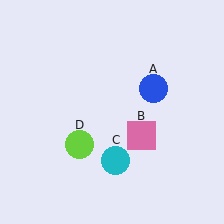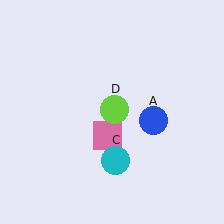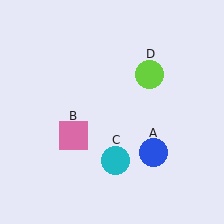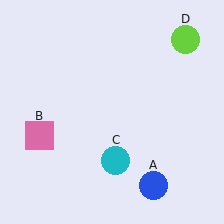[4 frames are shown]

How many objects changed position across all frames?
3 objects changed position: blue circle (object A), pink square (object B), lime circle (object D).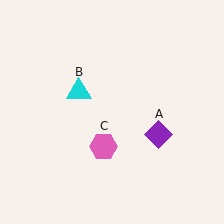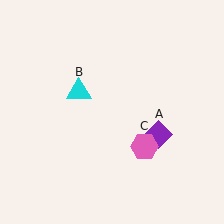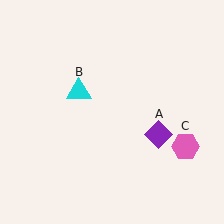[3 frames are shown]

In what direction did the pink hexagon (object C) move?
The pink hexagon (object C) moved right.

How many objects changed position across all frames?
1 object changed position: pink hexagon (object C).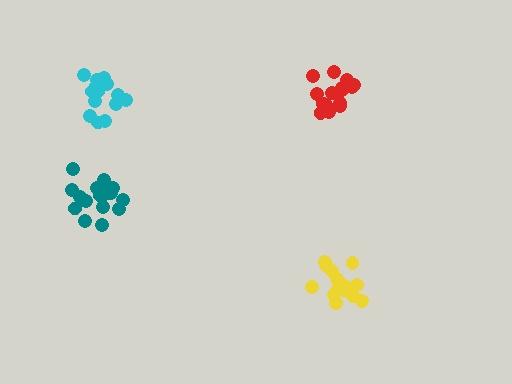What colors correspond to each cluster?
The clusters are colored: teal, cyan, yellow, red.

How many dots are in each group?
Group 1: 16 dots, Group 2: 17 dots, Group 3: 17 dots, Group 4: 15 dots (65 total).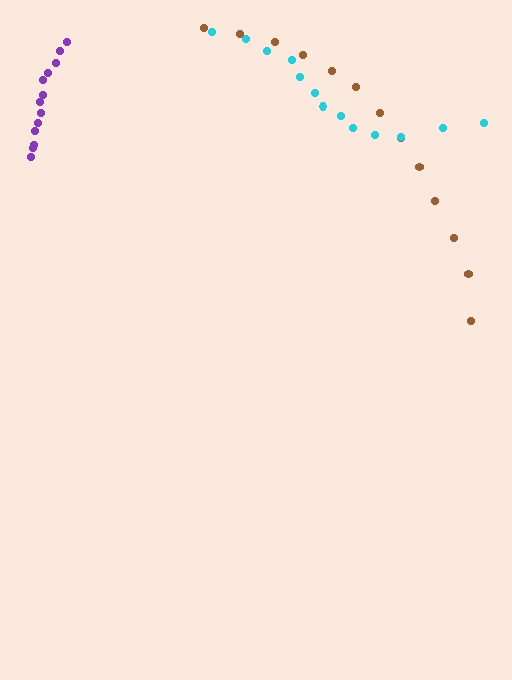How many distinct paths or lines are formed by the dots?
There are 3 distinct paths.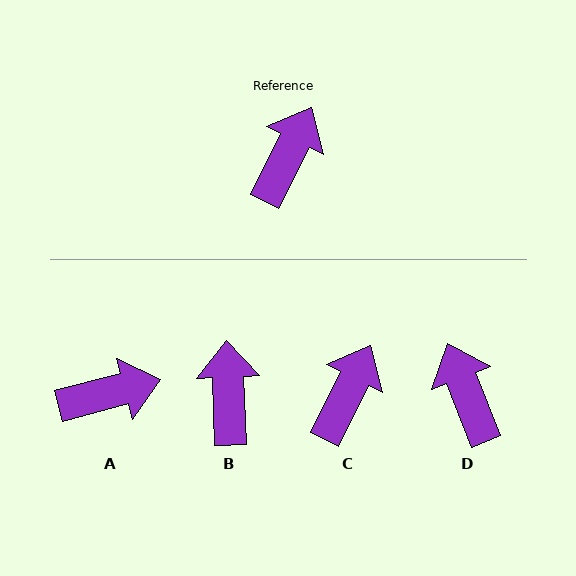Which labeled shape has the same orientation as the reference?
C.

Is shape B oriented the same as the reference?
No, it is off by about 29 degrees.